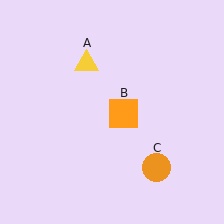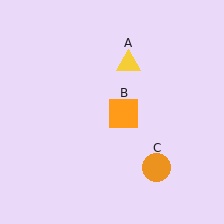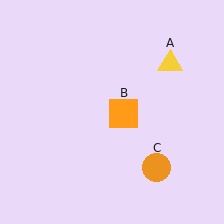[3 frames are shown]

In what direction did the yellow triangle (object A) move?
The yellow triangle (object A) moved right.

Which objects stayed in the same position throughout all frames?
Orange square (object B) and orange circle (object C) remained stationary.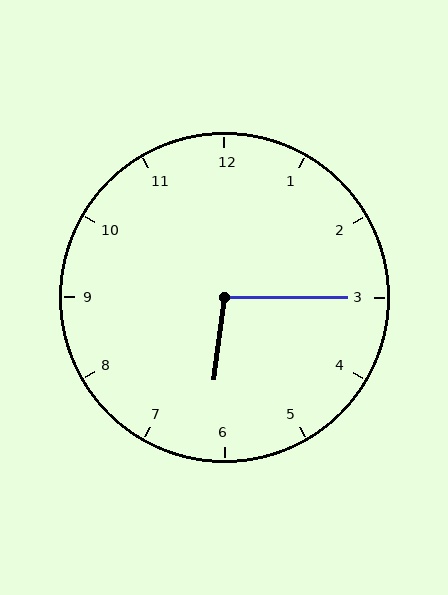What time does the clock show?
6:15.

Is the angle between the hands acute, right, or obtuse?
It is obtuse.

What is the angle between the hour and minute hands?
Approximately 98 degrees.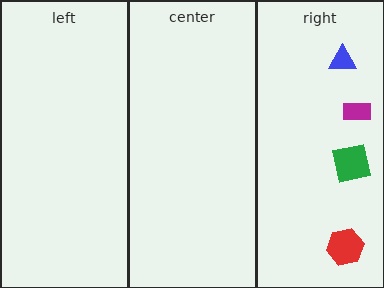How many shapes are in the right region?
4.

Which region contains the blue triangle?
The right region.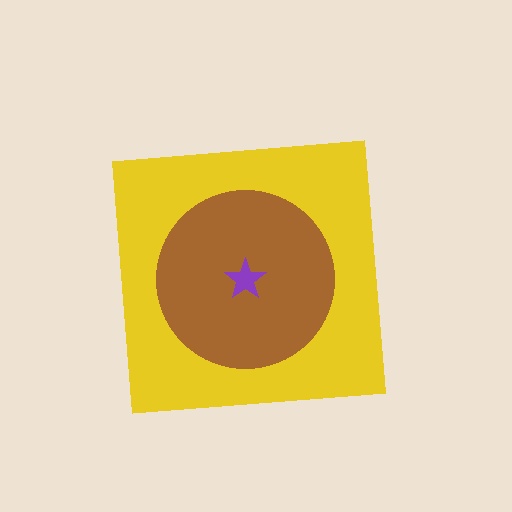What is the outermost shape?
The yellow square.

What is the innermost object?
The purple star.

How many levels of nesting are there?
3.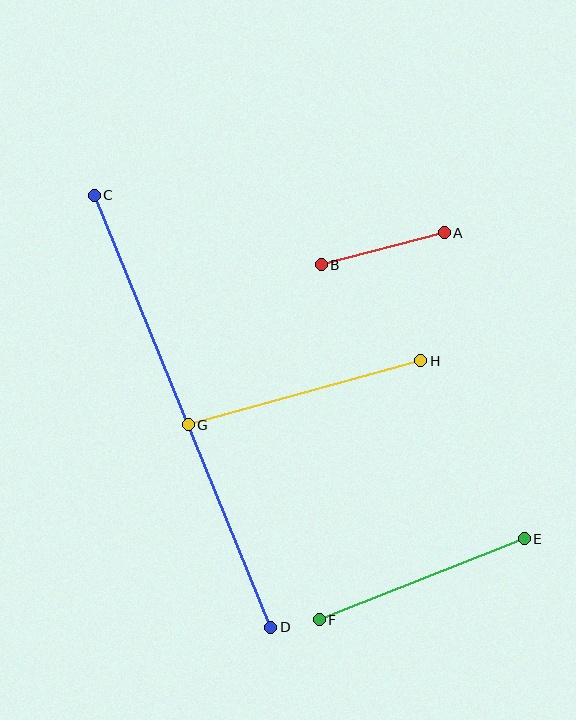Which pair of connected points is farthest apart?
Points C and D are farthest apart.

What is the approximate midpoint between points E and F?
The midpoint is at approximately (422, 579) pixels.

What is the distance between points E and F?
The distance is approximately 220 pixels.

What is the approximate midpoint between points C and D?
The midpoint is at approximately (183, 411) pixels.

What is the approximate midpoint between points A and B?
The midpoint is at approximately (383, 249) pixels.